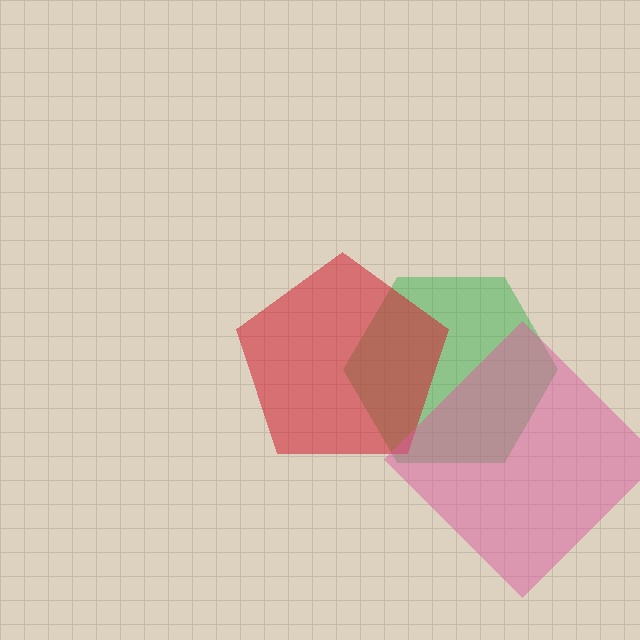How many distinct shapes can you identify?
There are 3 distinct shapes: a green hexagon, a red pentagon, a pink diamond.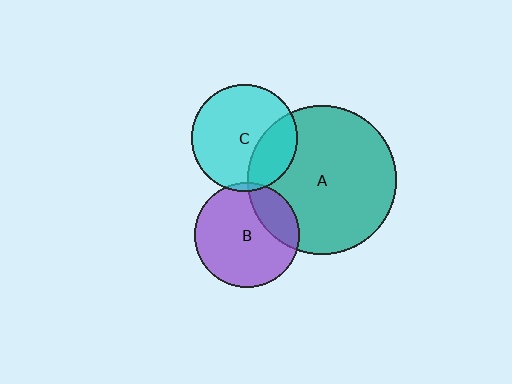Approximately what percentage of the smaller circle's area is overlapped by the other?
Approximately 30%.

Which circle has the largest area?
Circle A (teal).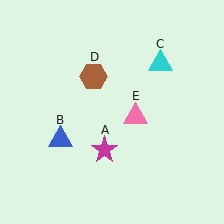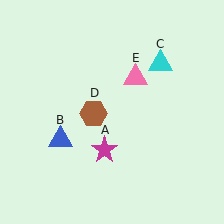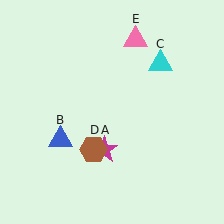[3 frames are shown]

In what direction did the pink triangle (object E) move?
The pink triangle (object E) moved up.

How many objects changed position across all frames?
2 objects changed position: brown hexagon (object D), pink triangle (object E).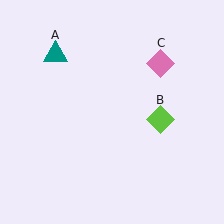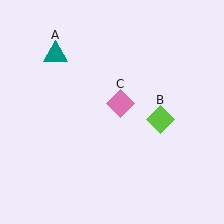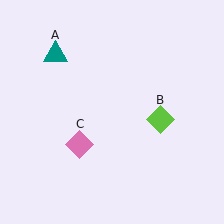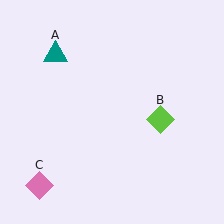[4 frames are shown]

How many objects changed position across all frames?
1 object changed position: pink diamond (object C).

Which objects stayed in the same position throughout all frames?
Teal triangle (object A) and lime diamond (object B) remained stationary.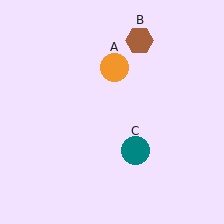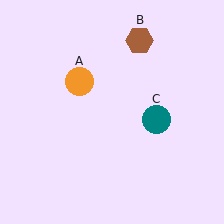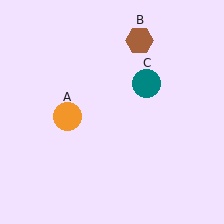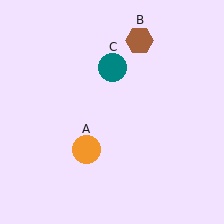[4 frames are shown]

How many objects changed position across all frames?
2 objects changed position: orange circle (object A), teal circle (object C).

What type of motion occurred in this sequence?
The orange circle (object A), teal circle (object C) rotated counterclockwise around the center of the scene.